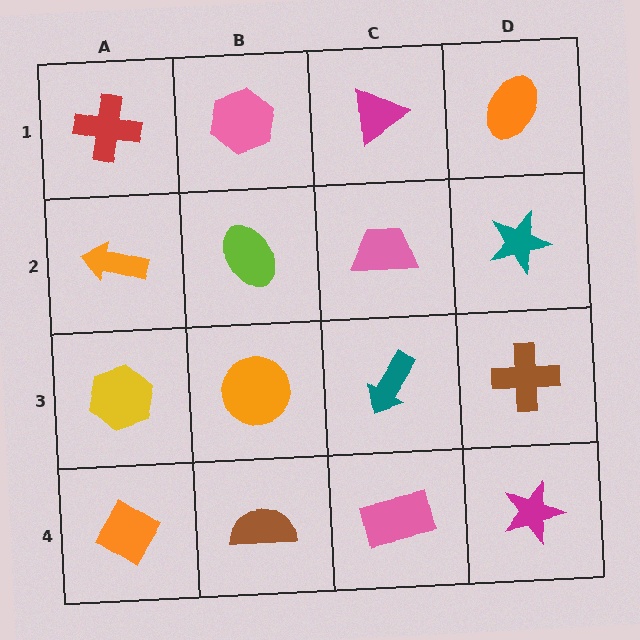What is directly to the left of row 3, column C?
An orange circle.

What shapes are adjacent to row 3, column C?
A pink trapezoid (row 2, column C), a pink rectangle (row 4, column C), an orange circle (row 3, column B), a brown cross (row 3, column D).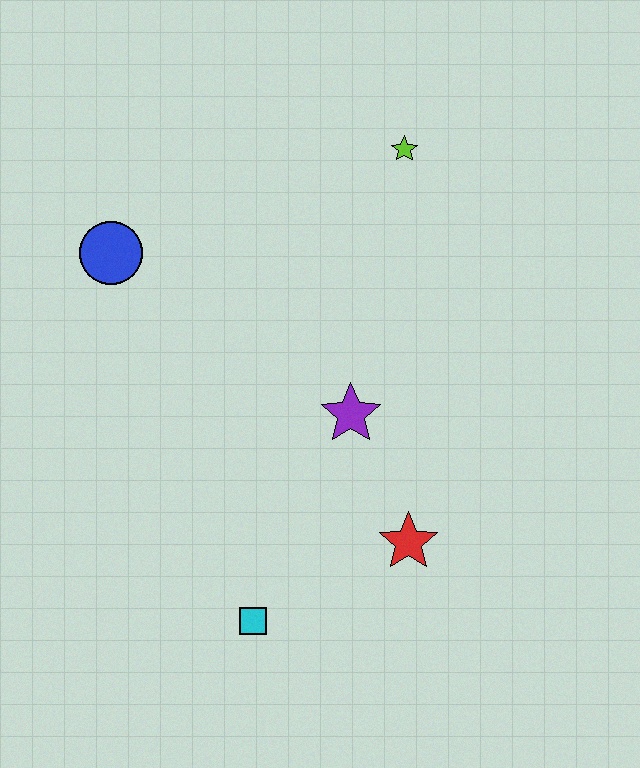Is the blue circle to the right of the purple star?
No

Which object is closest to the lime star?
The purple star is closest to the lime star.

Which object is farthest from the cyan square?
The lime star is farthest from the cyan square.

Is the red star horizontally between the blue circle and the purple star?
No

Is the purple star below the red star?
No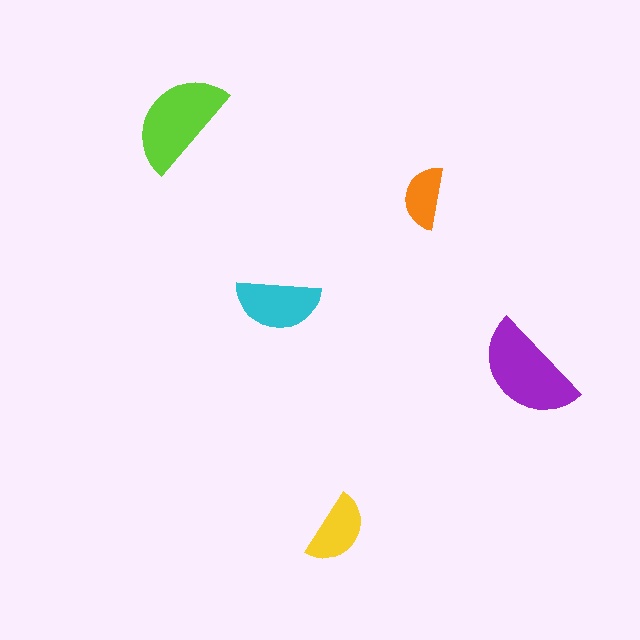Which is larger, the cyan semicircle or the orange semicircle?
The cyan one.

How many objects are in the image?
There are 5 objects in the image.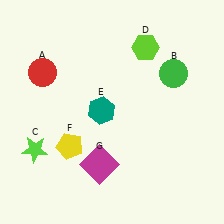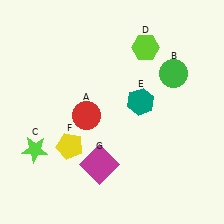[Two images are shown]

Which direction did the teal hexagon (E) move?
The teal hexagon (E) moved right.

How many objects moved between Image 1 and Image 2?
2 objects moved between the two images.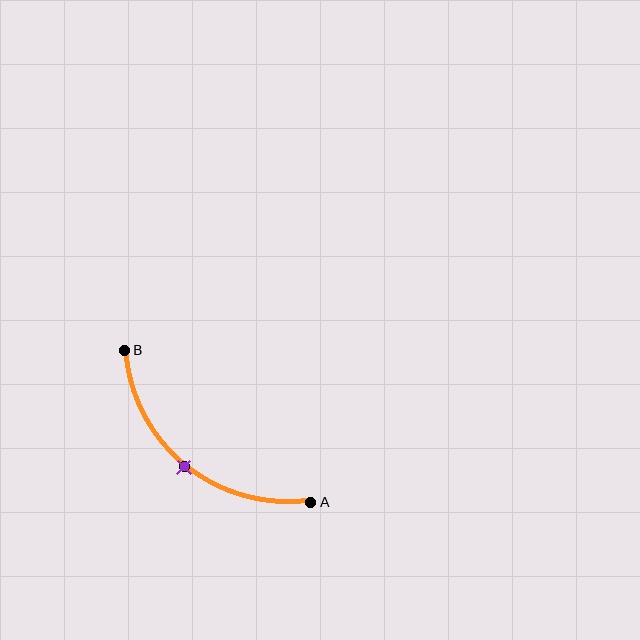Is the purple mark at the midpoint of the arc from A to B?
Yes. The purple mark lies on the arc at equal arc-length from both A and B — it is the arc midpoint.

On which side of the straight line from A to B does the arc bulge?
The arc bulges below and to the left of the straight line connecting A and B.